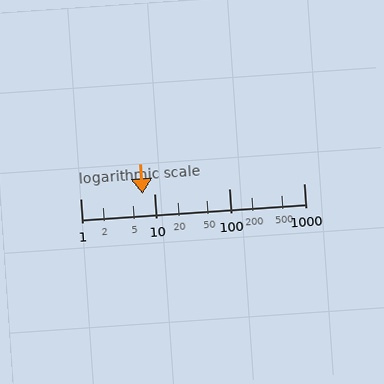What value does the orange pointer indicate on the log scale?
The pointer indicates approximately 6.9.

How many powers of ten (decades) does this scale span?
The scale spans 3 decades, from 1 to 1000.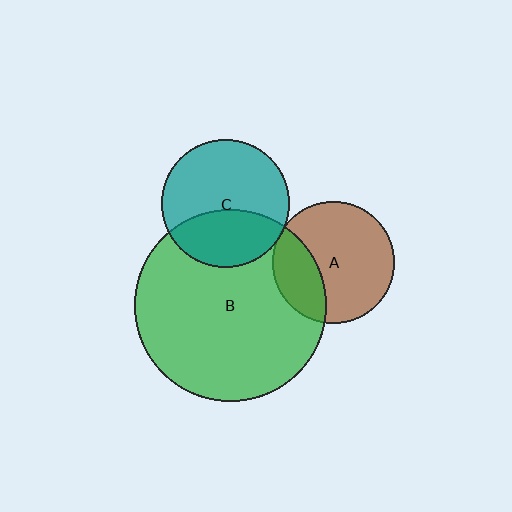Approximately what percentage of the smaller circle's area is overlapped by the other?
Approximately 30%.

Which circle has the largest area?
Circle B (green).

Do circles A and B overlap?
Yes.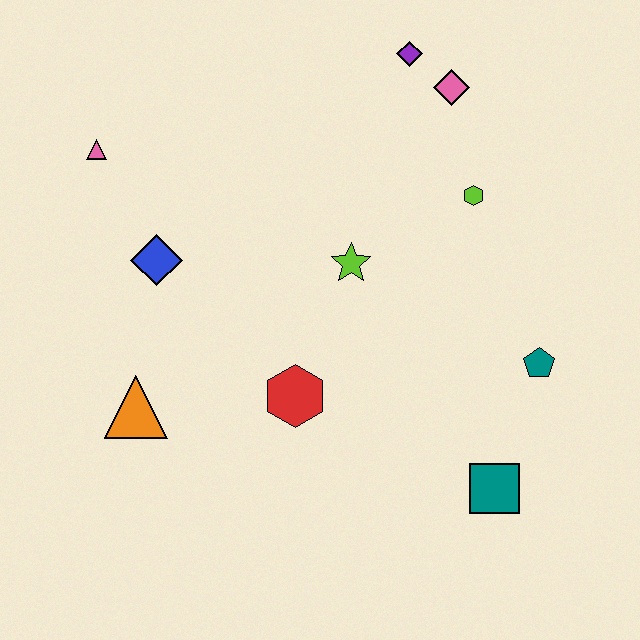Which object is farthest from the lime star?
The pink triangle is farthest from the lime star.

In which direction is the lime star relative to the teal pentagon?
The lime star is to the left of the teal pentagon.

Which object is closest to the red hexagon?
The lime star is closest to the red hexagon.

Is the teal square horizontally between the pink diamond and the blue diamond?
No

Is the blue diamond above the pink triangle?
No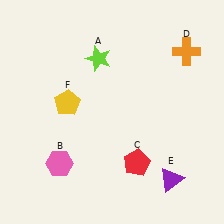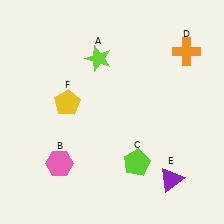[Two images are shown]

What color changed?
The pentagon (C) changed from red in Image 1 to lime in Image 2.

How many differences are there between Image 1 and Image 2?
There is 1 difference between the two images.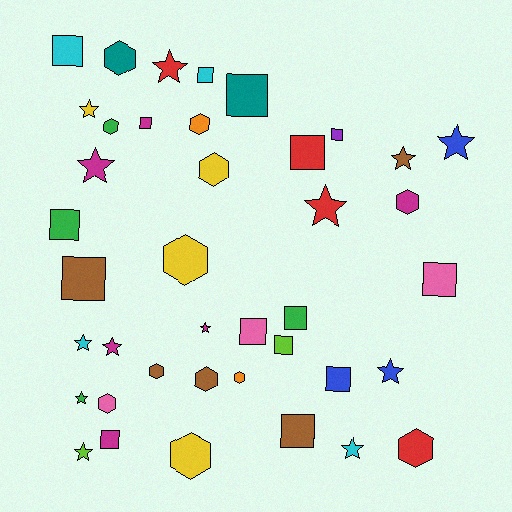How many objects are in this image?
There are 40 objects.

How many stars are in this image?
There are 13 stars.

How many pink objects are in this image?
There are 3 pink objects.